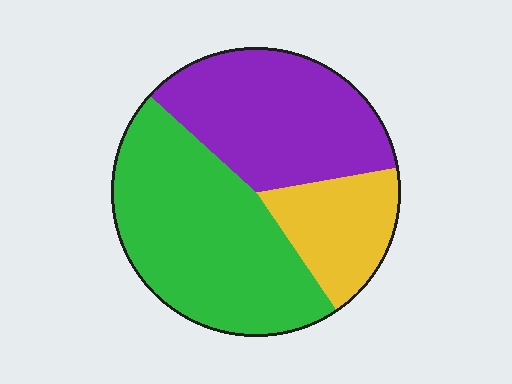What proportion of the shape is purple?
Purple covers roughly 35% of the shape.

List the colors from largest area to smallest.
From largest to smallest: green, purple, yellow.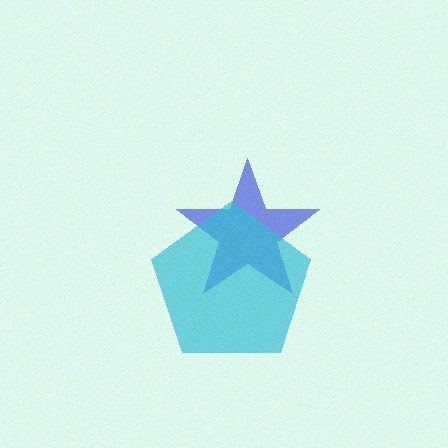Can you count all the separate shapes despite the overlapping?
Yes, there are 2 separate shapes.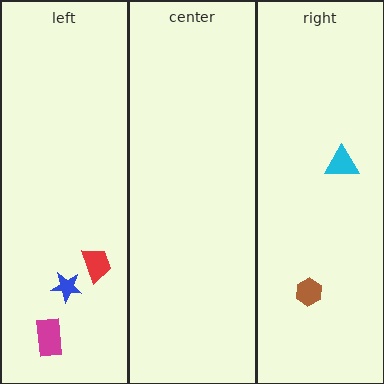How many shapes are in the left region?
3.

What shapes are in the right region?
The brown hexagon, the cyan triangle.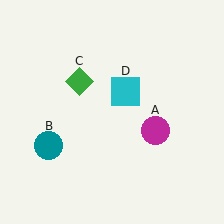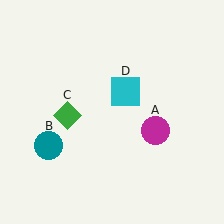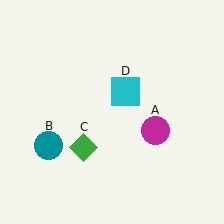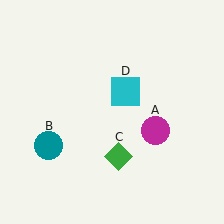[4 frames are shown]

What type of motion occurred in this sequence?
The green diamond (object C) rotated counterclockwise around the center of the scene.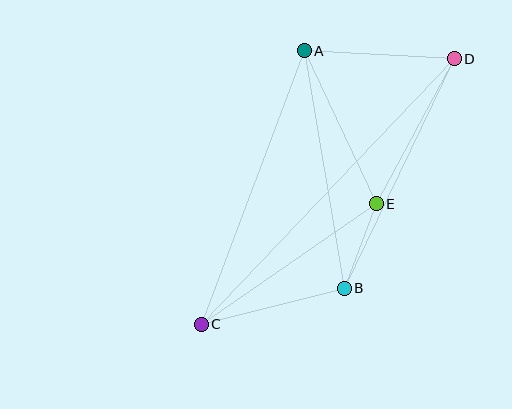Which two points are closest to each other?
Points B and E are closest to each other.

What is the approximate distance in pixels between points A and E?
The distance between A and E is approximately 169 pixels.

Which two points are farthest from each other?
Points C and D are farthest from each other.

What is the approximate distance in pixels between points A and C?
The distance between A and C is approximately 292 pixels.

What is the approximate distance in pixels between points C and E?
The distance between C and E is approximately 213 pixels.